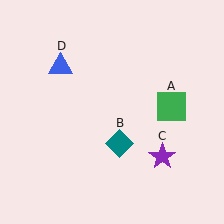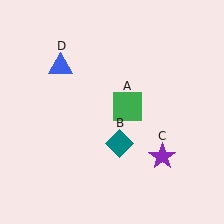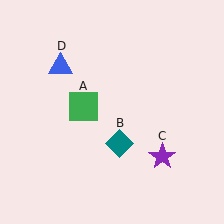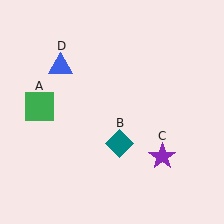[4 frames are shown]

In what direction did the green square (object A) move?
The green square (object A) moved left.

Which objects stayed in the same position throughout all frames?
Teal diamond (object B) and purple star (object C) and blue triangle (object D) remained stationary.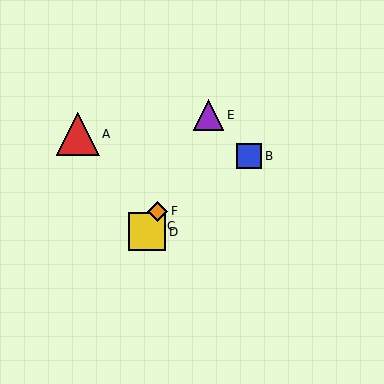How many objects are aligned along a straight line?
4 objects (C, D, E, F) are aligned along a straight line.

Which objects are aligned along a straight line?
Objects C, D, E, F are aligned along a straight line.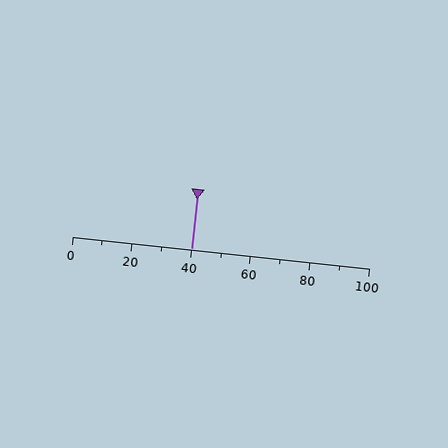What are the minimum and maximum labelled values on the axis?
The axis runs from 0 to 100.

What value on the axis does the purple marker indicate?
The marker indicates approximately 40.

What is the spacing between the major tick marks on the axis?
The major ticks are spaced 20 apart.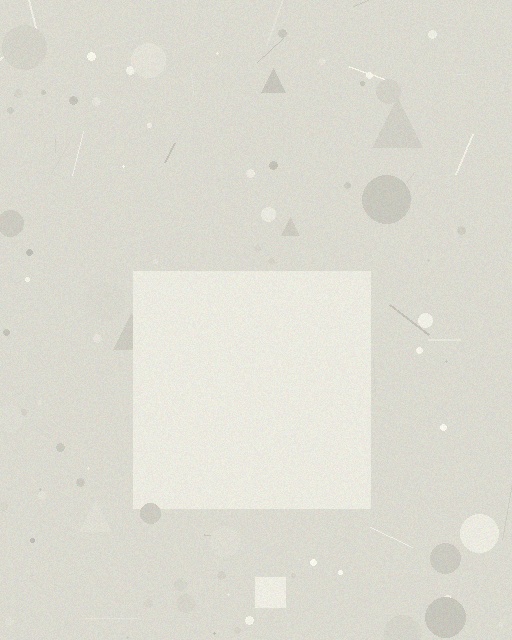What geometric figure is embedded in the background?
A square is embedded in the background.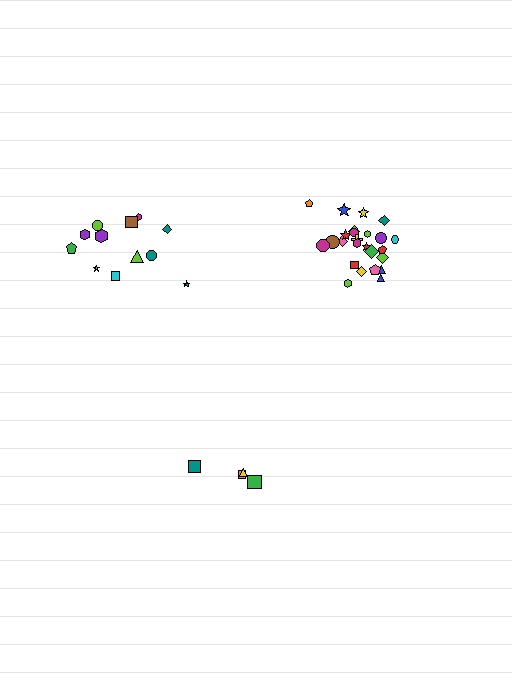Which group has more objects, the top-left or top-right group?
The top-right group.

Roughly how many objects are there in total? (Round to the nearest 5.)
Roughly 40 objects in total.